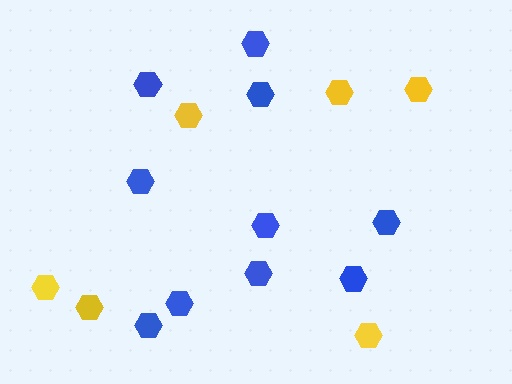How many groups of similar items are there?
There are 2 groups: one group of yellow hexagons (6) and one group of blue hexagons (10).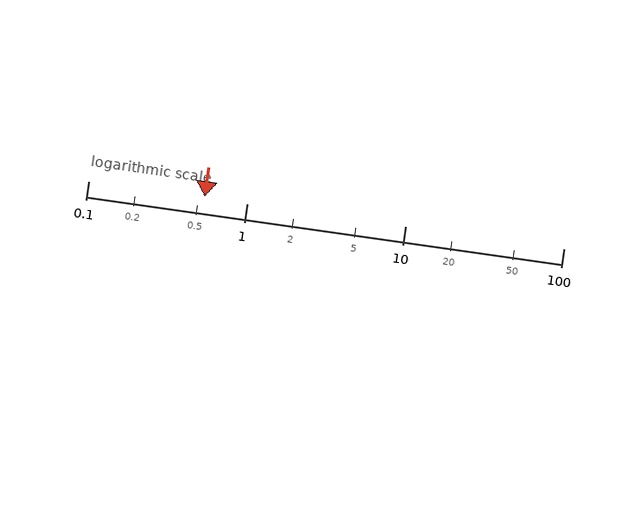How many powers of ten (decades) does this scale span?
The scale spans 3 decades, from 0.1 to 100.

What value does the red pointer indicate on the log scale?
The pointer indicates approximately 0.54.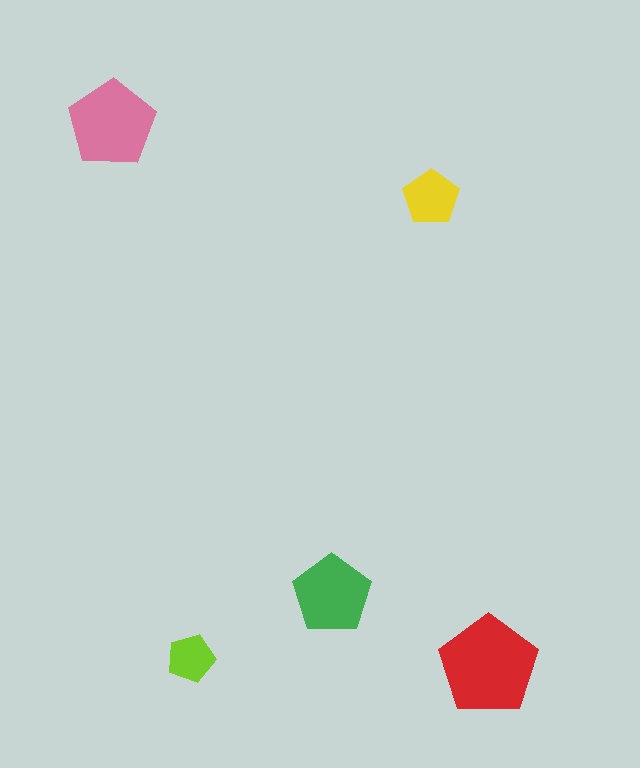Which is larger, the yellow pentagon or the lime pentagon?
The yellow one.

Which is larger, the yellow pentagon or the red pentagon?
The red one.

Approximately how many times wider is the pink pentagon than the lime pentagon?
About 2 times wider.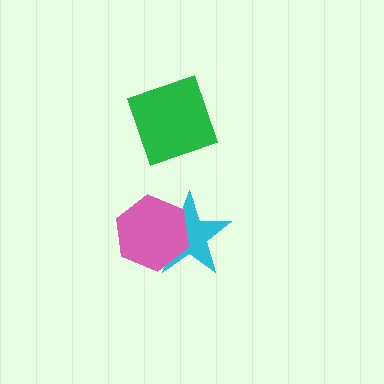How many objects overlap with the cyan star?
1 object overlaps with the cyan star.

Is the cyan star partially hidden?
Yes, it is partially covered by another shape.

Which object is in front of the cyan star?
The pink hexagon is in front of the cyan star.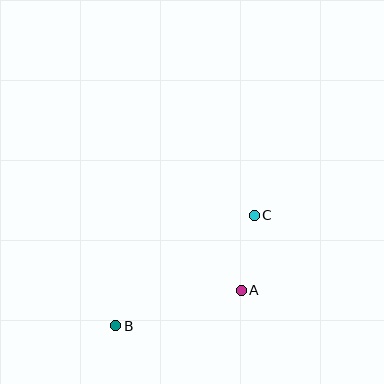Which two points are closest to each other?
Points A and C are closest to each other.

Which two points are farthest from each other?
Points B and C are farthest from each other.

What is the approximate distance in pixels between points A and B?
The distance between A and B is approximately 131 pixels.